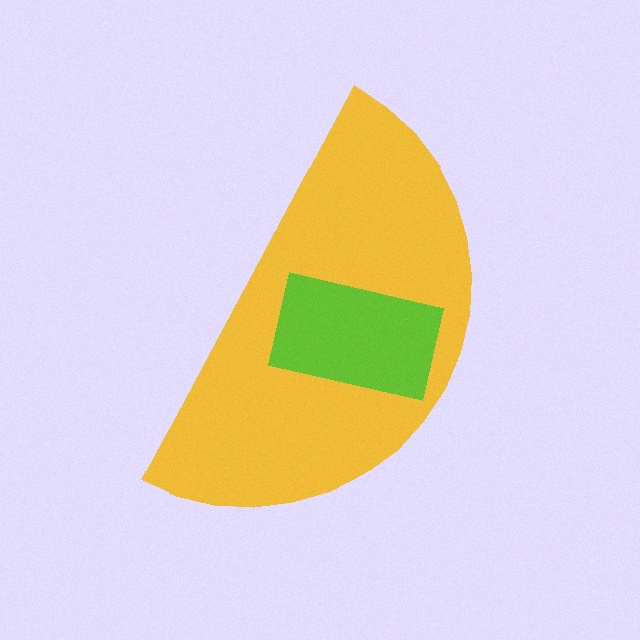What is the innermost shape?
The lime rectangle.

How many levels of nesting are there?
2.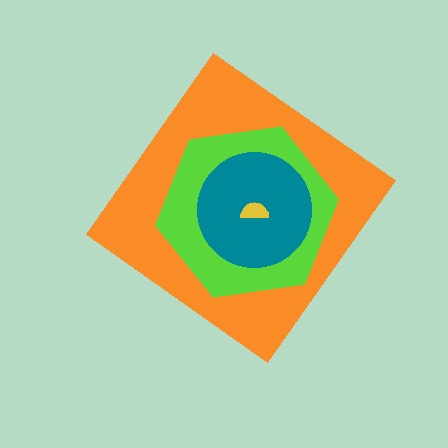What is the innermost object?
The yellow semicircle.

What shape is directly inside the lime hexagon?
The teal circle.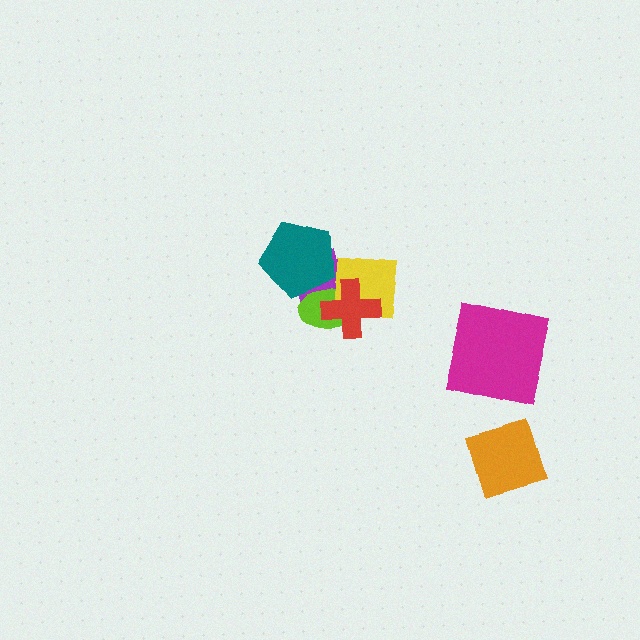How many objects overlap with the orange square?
0 objects overlap with the orange square.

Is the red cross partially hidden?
No, no other shape covers it.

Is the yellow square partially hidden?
Yes, it is partially covered by another shape.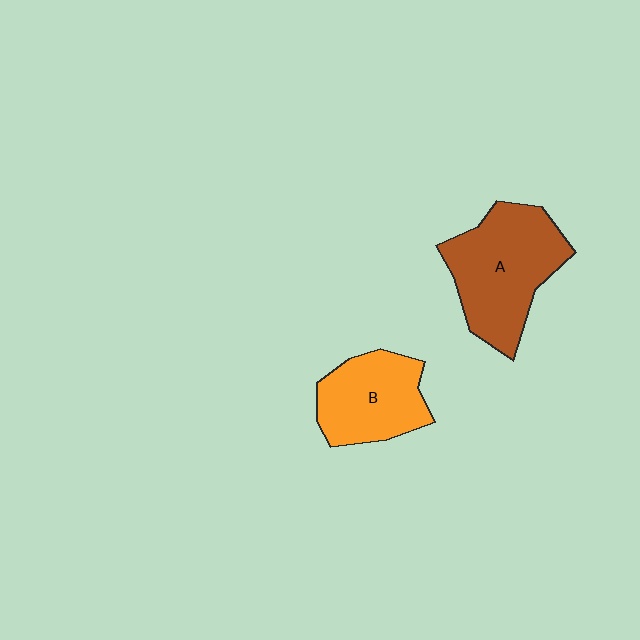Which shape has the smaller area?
Shape B (orange).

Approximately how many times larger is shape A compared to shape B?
Approximately 1.4 times.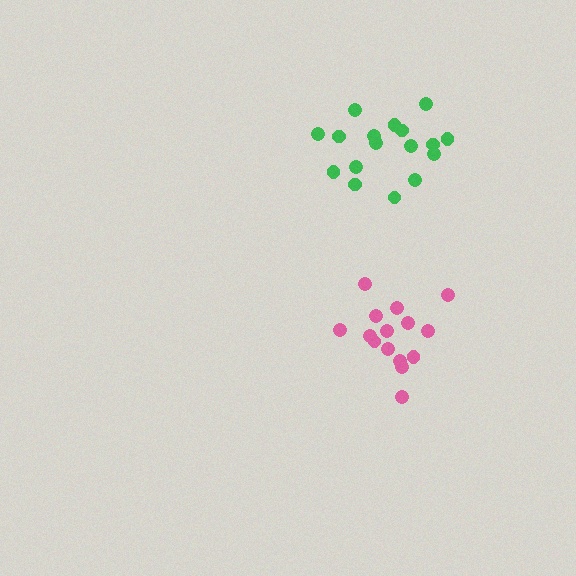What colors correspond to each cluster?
The clusters are colored: pink, green.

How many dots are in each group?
Group 1: 15 dots, Group 2: 17 dots (32 total).